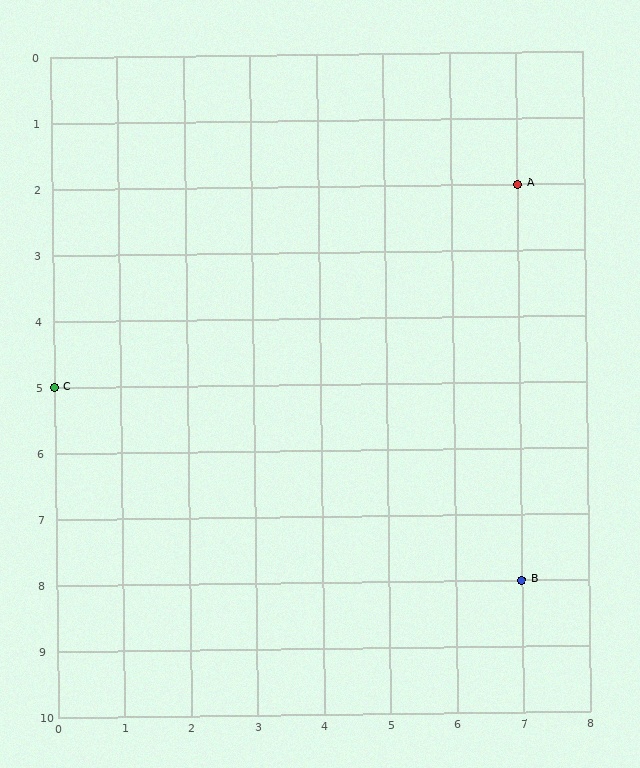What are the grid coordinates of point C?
Point C is at grid coordinates (0, 5).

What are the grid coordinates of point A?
Point A is at grid coordinates (7, 2).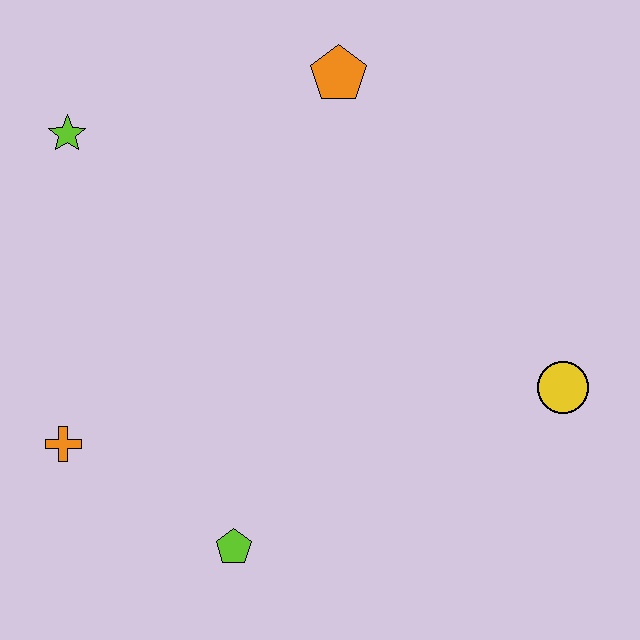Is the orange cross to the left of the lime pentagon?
Yes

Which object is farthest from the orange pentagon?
The lime pentagon is farthest from the orange pentagon.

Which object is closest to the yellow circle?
The lime pentagon is closest to the yellow circle.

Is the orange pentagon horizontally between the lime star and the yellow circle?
Yes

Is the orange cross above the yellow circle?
No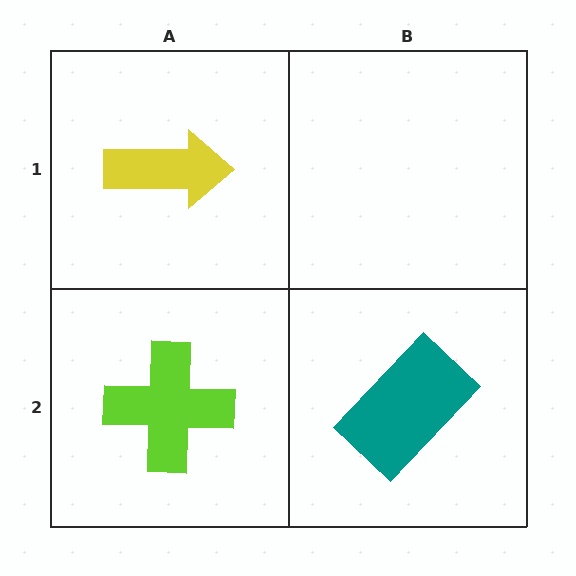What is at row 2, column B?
A teal rectangle.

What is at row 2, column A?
A lime cross.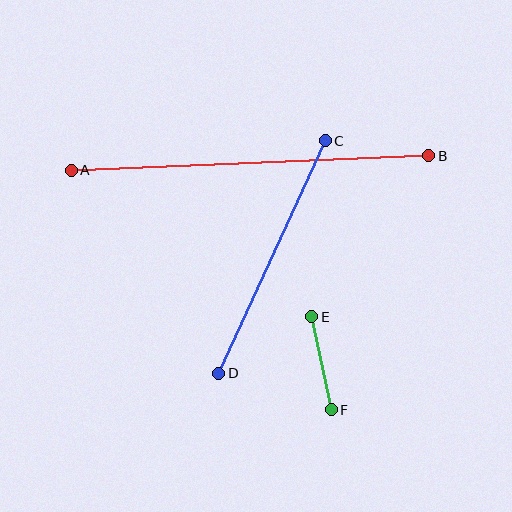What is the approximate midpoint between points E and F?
The midpoint is at approximately (322, 363) pixels.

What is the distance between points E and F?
The distance is approximately 95 pixels.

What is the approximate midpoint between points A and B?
The midpoint is at approximately (250, 163) pixels.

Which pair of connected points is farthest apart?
Points A and B are farthest apart.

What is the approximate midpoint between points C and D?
The midpoint is at approximately (272, 257) pixels.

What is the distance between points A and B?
The distance is approximately 357 pixels.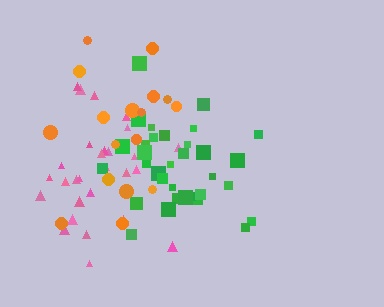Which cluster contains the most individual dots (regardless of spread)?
Green (33).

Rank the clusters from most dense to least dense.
green, pink, orange.